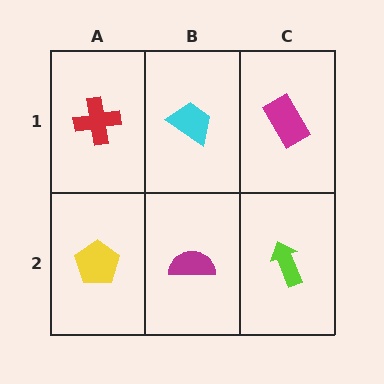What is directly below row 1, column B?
A magenta semicircle.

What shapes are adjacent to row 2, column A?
A red cross (row 1, column A), a magenta semicircle (row 2, column B).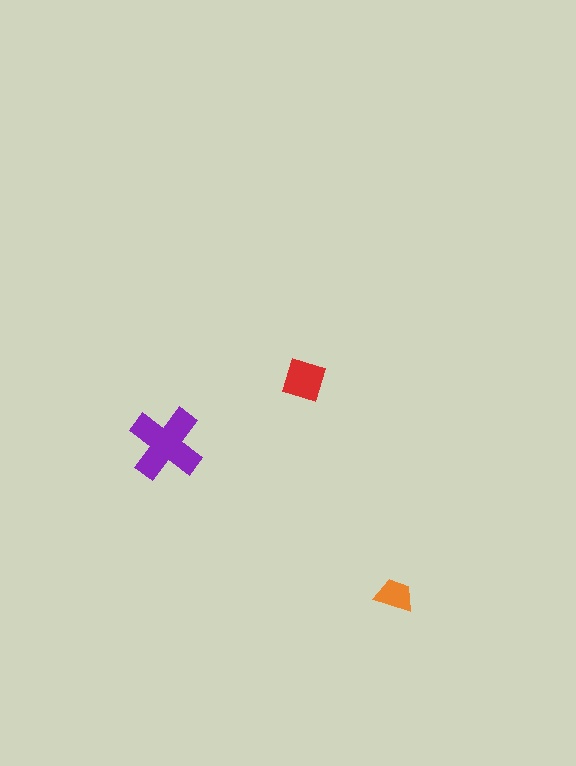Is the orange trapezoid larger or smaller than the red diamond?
Smaller.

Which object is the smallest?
The orange trapezoid.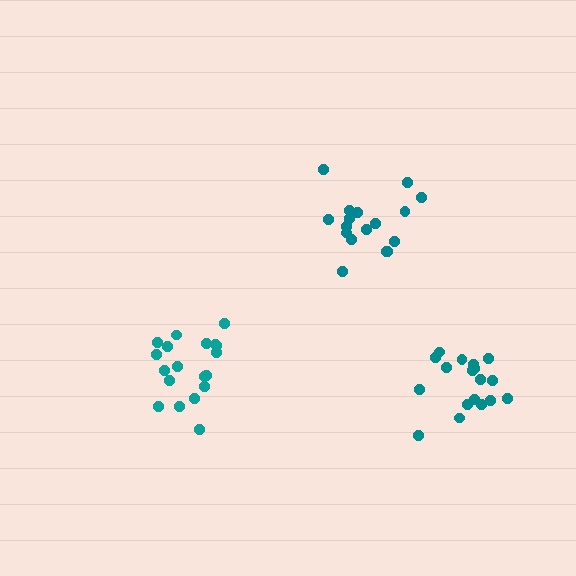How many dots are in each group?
Group 1: 17 dots, Group 2: 18 dots, Group 3: 19 dots (54 total).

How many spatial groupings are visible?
There are 3 spatial groupings.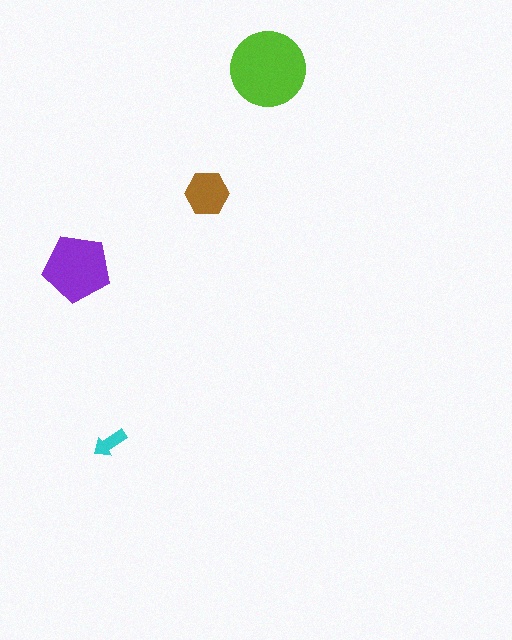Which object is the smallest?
The cyan arrow.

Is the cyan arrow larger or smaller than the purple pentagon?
Smaller.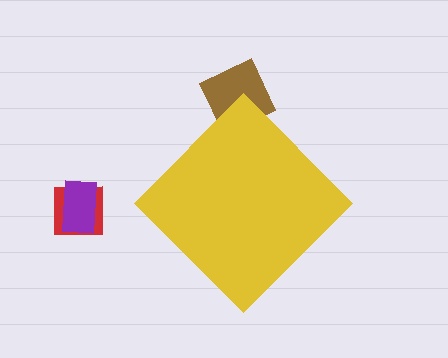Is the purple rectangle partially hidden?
No, the purple rectangle is fully visible.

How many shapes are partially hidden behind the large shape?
1 shape is partially hidden.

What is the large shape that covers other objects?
A yellow diamond.